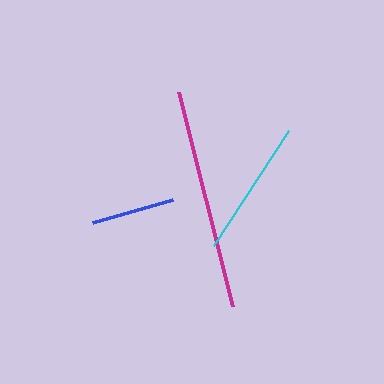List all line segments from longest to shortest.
From longest to shortest: magenta, cyan, blue.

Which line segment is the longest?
The magenta line is the longest at approximately 221 pixels.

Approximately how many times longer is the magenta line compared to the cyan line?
The magenta line is approximately 1.6 times the length of the cyan line.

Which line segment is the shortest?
The blue line is the shortest at approximately 83 pixels.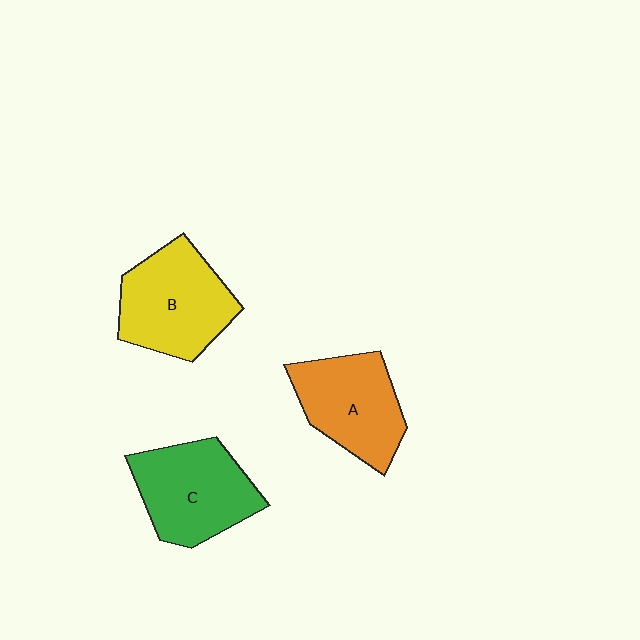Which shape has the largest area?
Shape B (yellow).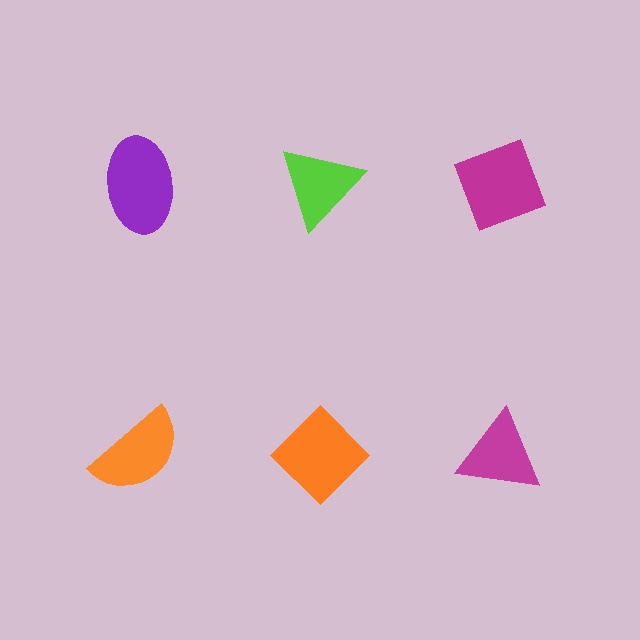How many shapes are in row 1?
3 shapes.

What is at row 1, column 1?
A purple ellipse.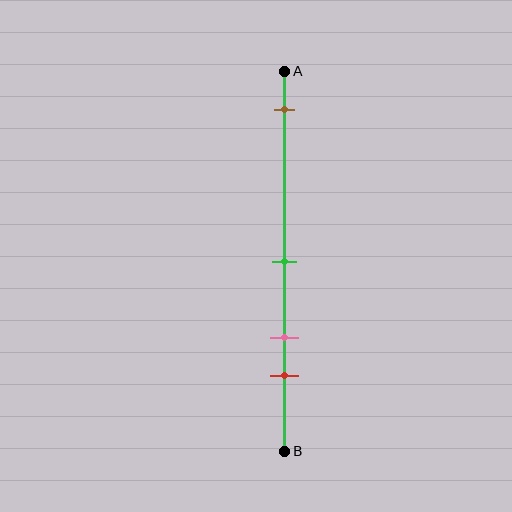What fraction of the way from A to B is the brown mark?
The brown mark is approximately 10% (0.1) of the way from A to B.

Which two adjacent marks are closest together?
The pink and red marks are the closest adjacent pair.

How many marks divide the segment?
There are 4 marks dividing the segment.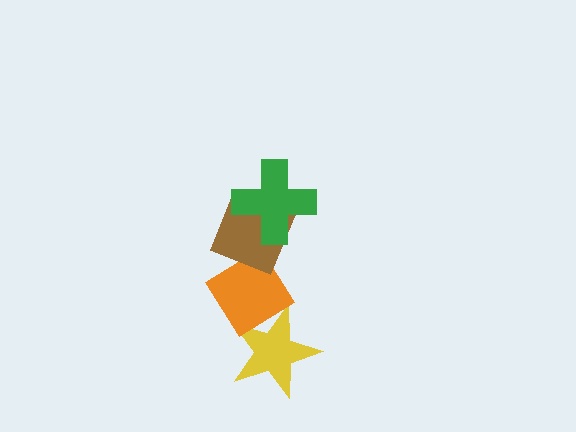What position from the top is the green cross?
The green cross is 1st from the top.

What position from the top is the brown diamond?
The brown diamond is 2nd from the top.